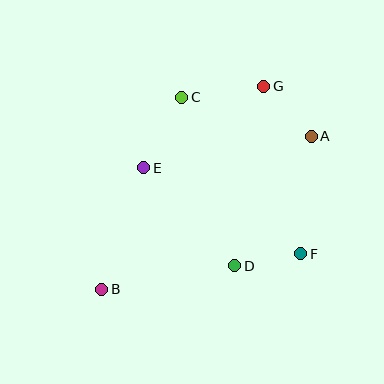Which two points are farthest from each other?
Points B and G are farthest from each other.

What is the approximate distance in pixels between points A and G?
The distance between A and G is approximately 69 pixels.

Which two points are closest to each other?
Points D and F are closest to each other.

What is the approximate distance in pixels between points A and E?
The distance between A and E is approximately 171 pixels.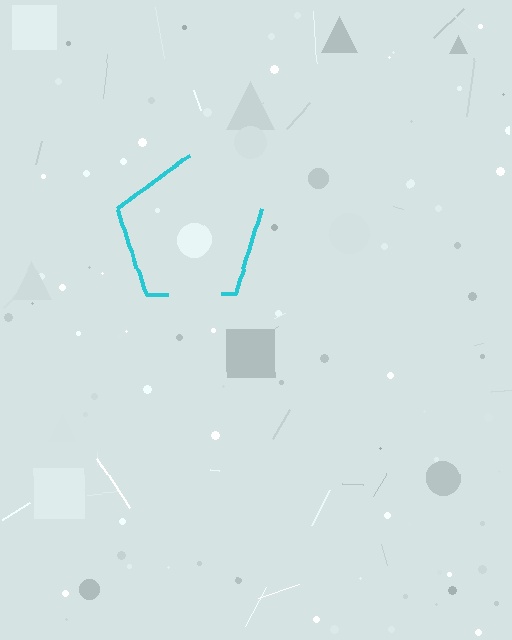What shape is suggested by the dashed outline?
The dashed outline suggests a pentagon.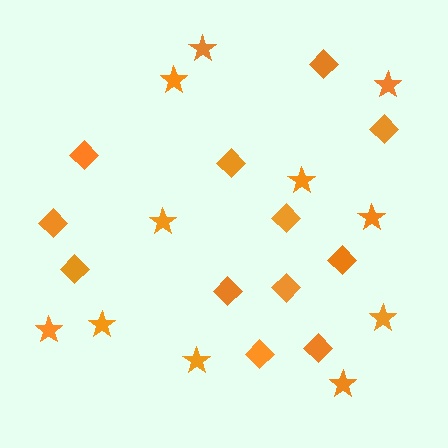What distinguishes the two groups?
There are 2 groups: one group of diamonds (12) and one group of stars (11).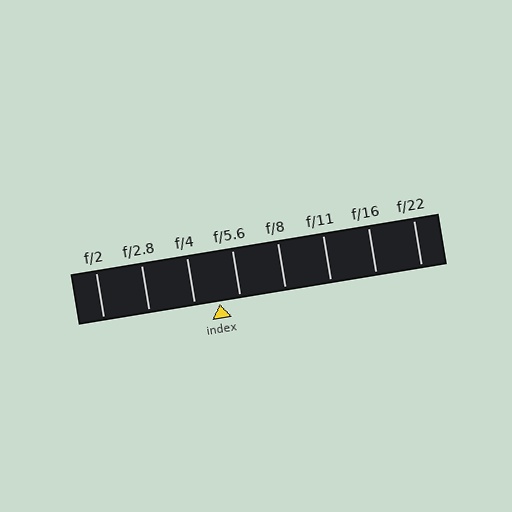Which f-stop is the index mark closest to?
The index mark is closest to f/5.6.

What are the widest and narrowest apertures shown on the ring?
The widest aperture shown is f/2 and the narrowest is f/22.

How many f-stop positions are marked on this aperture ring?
There are 8 f-stop positions marked.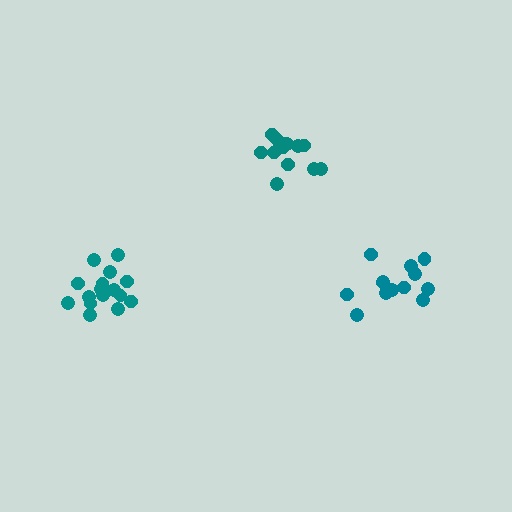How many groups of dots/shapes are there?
There are 3 groups.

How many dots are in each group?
Group 1: 13 dots, Group 2: 17 dots, Group 3: 14 dots (44 total).